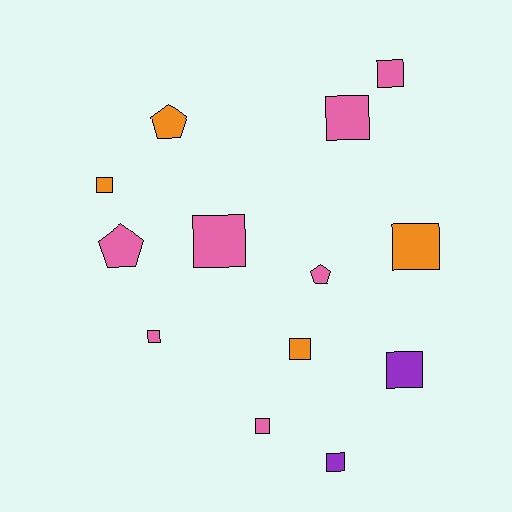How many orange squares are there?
There are 3 orange squares.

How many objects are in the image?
There are 13 objects.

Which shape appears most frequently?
Square, with 10 objects.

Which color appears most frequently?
Pink, with 7 objects.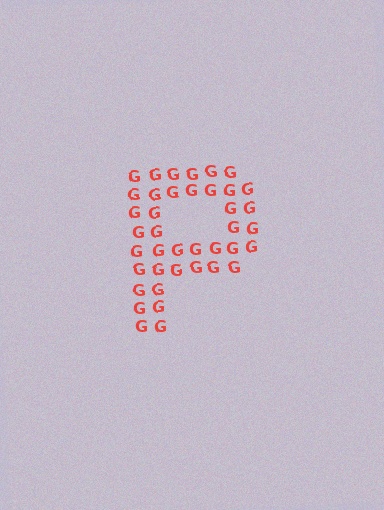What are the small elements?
The small elements are letter G's.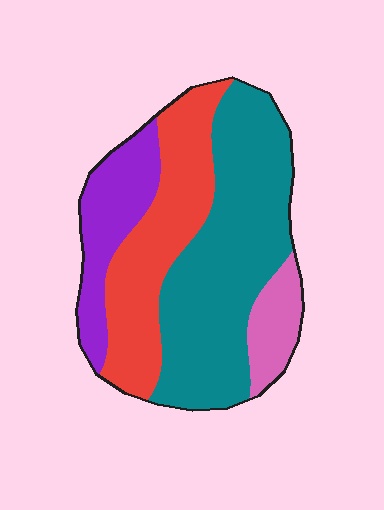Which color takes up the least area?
Pink, at roughly 10%.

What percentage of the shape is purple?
Purple covers roughly 15% of the shape.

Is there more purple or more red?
Red.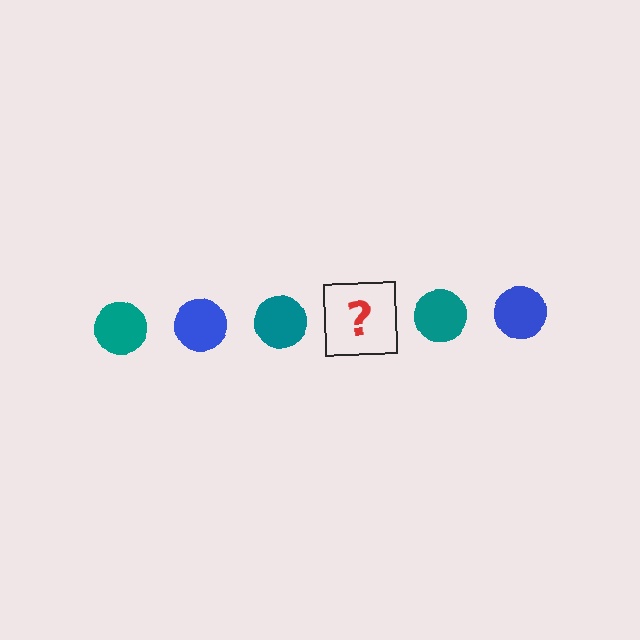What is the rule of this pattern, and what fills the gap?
The rule is that the pattern cycles through teal, blue circles. The gap should be filled with a blue circle.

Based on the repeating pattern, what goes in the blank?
The blank should be a blue circle.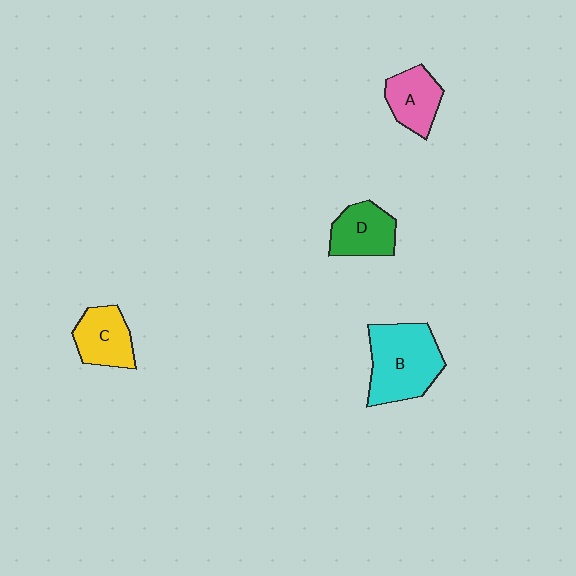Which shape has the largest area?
Shape B (cyan).